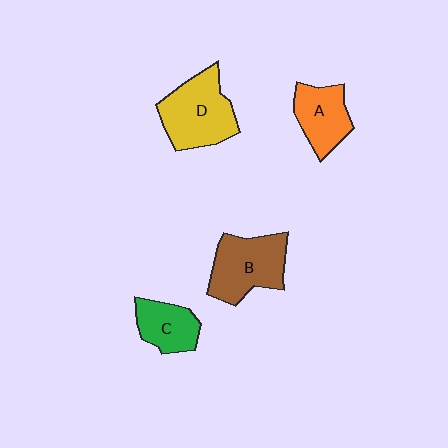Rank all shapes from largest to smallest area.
From largest to smallest: D (yellow), B (brown), A (orange), C (green).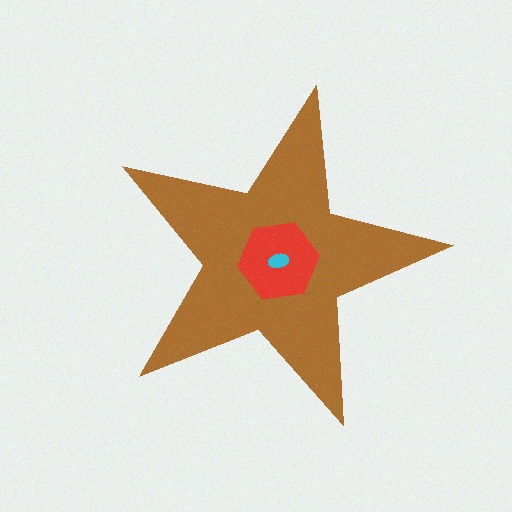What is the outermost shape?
The brown star.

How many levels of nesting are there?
3.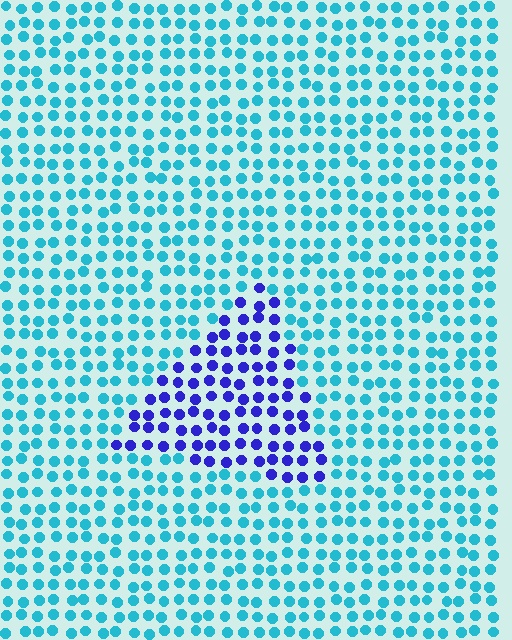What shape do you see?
I see a triangle.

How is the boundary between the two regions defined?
The boundary is defined purely by a slight shift in hue (about 57 degrees). Spacing, size, and orientation are identical on both sides.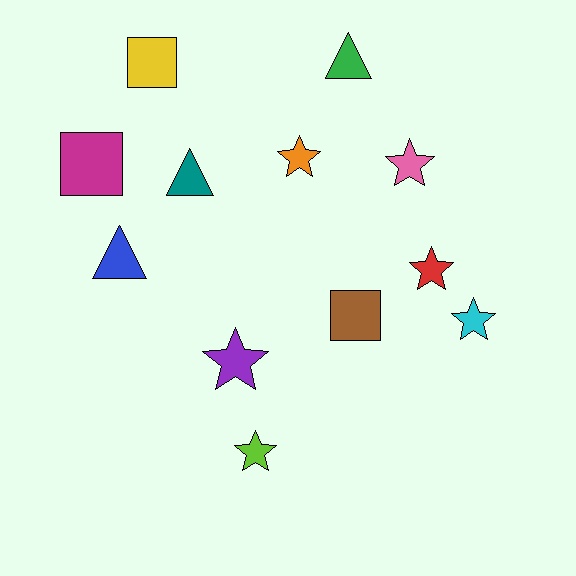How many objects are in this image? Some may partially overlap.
There are 12 objects.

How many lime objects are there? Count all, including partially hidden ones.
There is 1 lime object.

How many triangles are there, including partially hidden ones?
There are 3 triangles.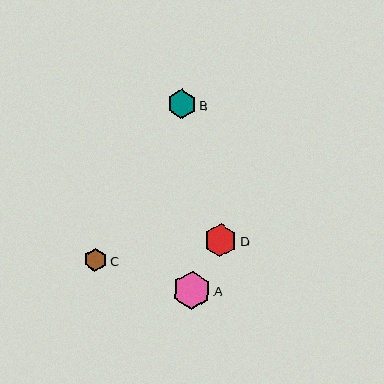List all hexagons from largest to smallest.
From largest to smallest: A, D, B, C.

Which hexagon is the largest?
Hexagon A is the largest with a size of approximately 38 pixels.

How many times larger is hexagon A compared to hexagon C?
Hexagon A is approximately 1.6 times the size of hexagon C.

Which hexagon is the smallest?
Hexagon C is the smallest with a size of approximately 23 pixels.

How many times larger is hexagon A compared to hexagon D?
Hexagon A is approximately 1.1 times the size of hexagon D.